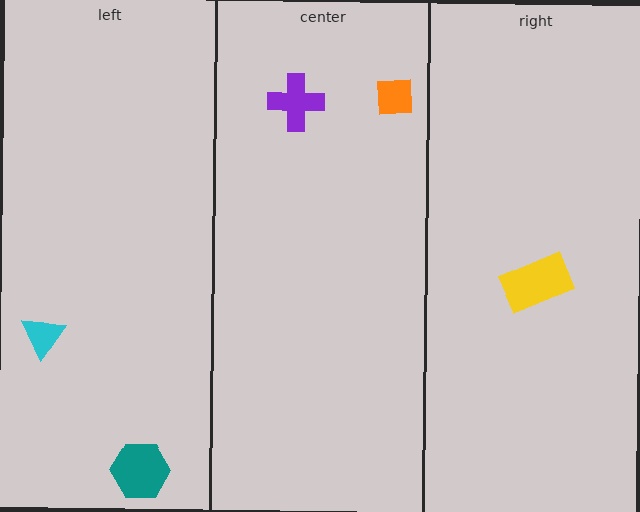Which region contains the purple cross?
The center region.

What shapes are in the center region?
The purple cross, the orange square.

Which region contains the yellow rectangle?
The right region.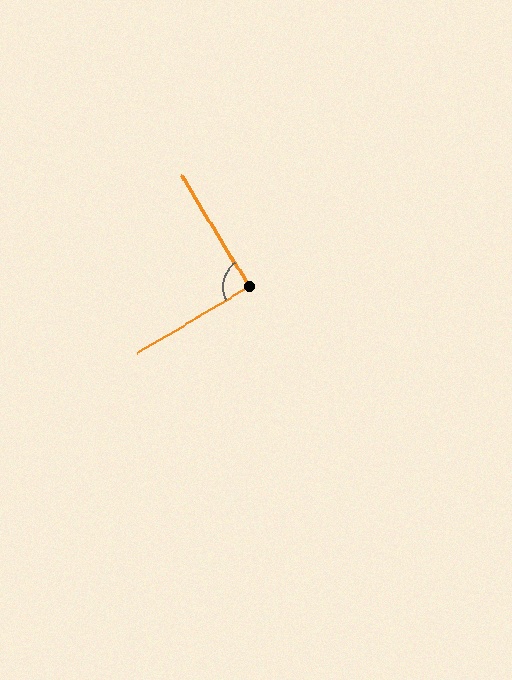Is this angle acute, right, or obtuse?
It is approximately a right angle.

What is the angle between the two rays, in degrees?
Approximately 89 degrees.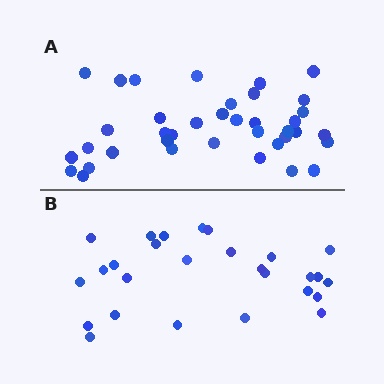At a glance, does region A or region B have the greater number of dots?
Region A (the top region) has more dots.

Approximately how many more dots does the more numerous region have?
Region A has roughly 12 or so more dots than region B.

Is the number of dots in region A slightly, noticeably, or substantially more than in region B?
Region A has noticeably more, but not dramatically so. The ratio is roughly 1.4 to 1.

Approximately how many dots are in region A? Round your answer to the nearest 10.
About 40 dots. (The exact count is 38, which rounds to 40.)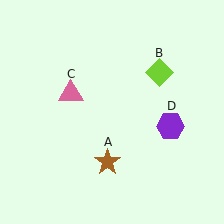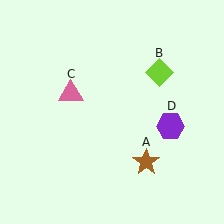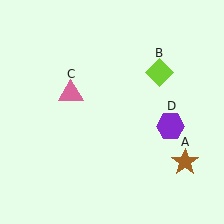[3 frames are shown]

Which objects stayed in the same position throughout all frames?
Lime diamond (object B) and pink triangle (object C) and purple hexagon (object D) remained stationary.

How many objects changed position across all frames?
1 object changed position: brown star (object A).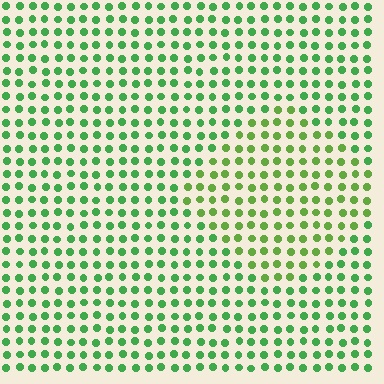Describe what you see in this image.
The image is filled with small green elements in a uniform arrangement. A diamond-shaped region is visible where the elements are tinted to a slightly different hue, forming a subtle color boundary.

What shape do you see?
I see a diamond.